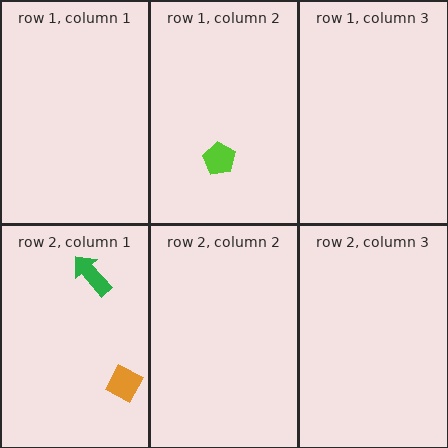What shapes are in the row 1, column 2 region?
The lime pentagon.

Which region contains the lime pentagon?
The row 1, column 2 region.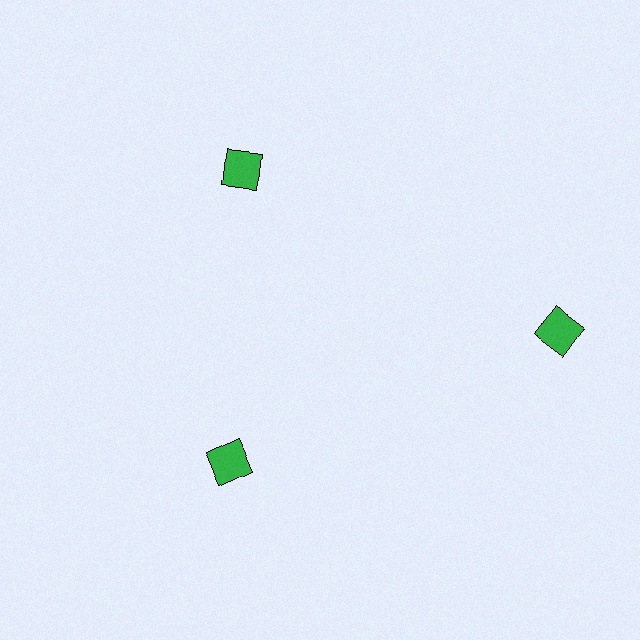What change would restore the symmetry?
The symmetry would be restored by moving it inward, back onto the ring so that all 3 squares sit at equal angles and equal distance from the center.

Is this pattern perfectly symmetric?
No. The 3 green squares are arranged in a ring, but one element near the 3 o'clock position is pushed outward from the center, breaking the 3-fold rotational symmetry.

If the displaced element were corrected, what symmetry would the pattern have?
It would have 3-fold rotational symmetry — the pattern would map onto itself every 120 degrees.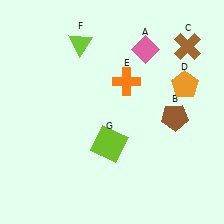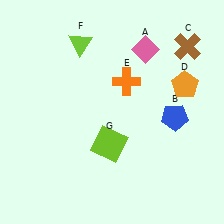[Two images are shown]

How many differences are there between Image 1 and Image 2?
There is 1 difference between the two images.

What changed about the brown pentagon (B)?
In Image 1, B is brown. In Image 2, it changed to blue.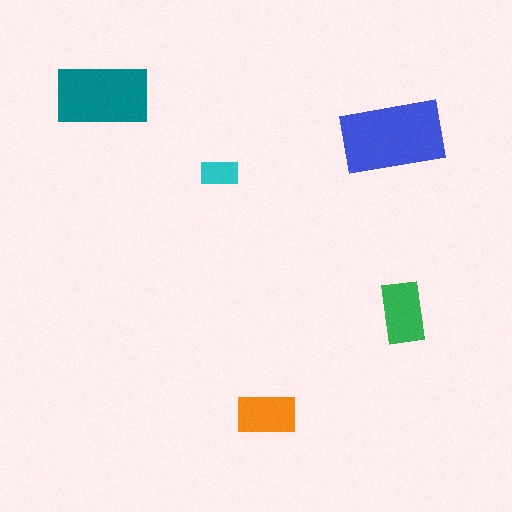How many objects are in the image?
There are 5 objects in the image.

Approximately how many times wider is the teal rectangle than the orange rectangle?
About 1.5 times wider.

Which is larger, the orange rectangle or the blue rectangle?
The blue one.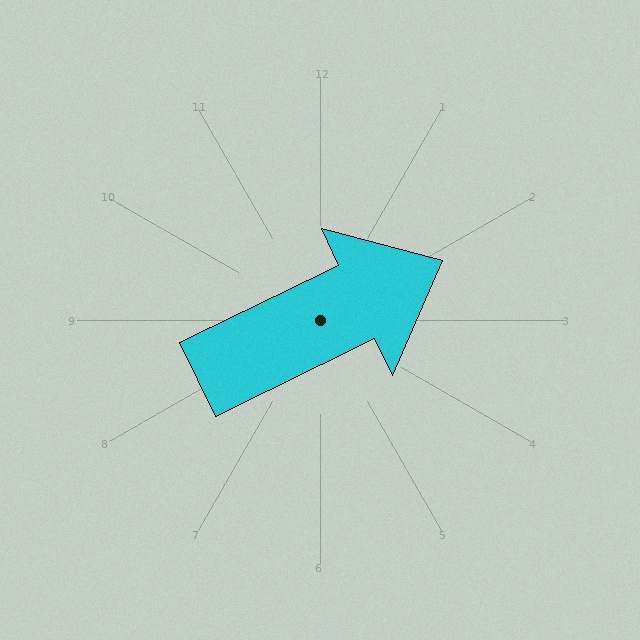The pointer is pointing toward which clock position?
Roughly 2 o'clock.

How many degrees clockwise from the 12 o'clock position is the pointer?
Approximately 64 degrees.